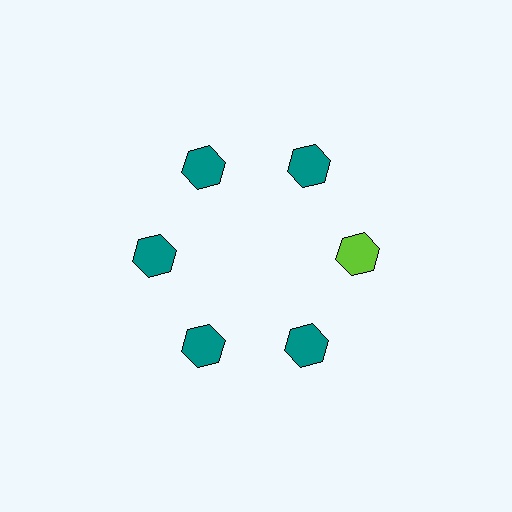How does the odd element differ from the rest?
It has a different color: lime instead of teal.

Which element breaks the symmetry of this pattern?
The lime hexagon at roughly the 3 o'clock position breaks the symmetry. All other shapes are teal hexagons.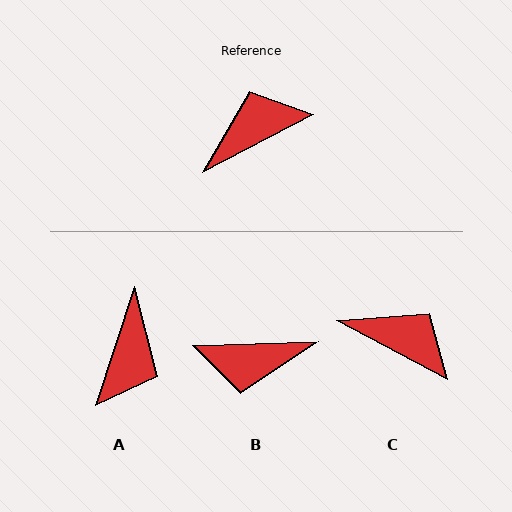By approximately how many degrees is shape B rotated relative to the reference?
Approximately 154 degrees counter-clockwise.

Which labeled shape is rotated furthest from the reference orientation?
B, about 154 degrees away.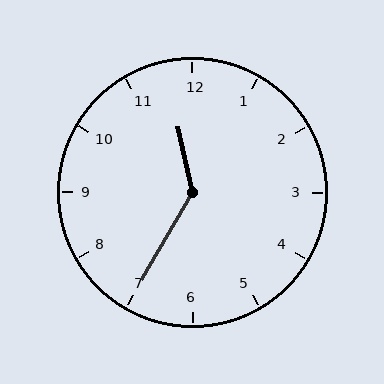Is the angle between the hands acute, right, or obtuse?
It is obtuse.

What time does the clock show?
11:35.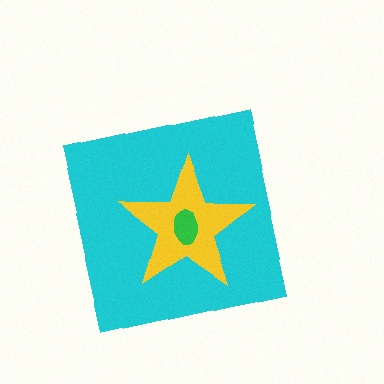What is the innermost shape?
The green ellipse.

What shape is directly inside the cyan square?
The yellow star.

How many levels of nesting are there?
3.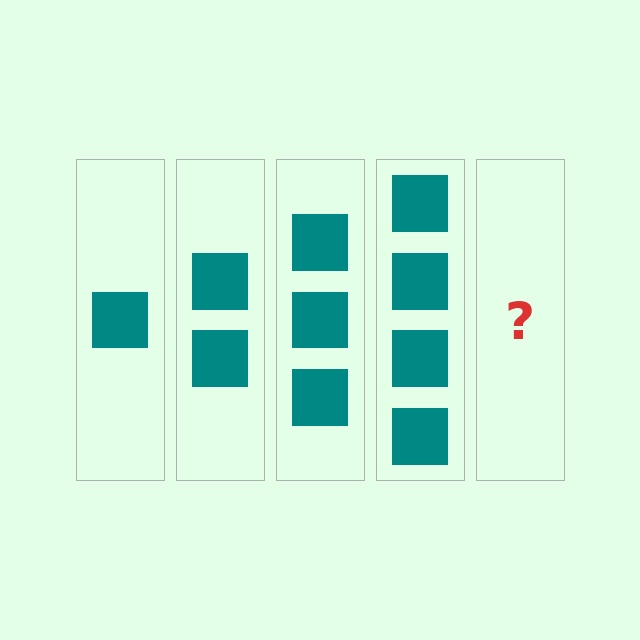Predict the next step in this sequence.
The next step is 5 squares.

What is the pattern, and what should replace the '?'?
The pattern is that each step adds one more square. The '?' should be 5 squares.